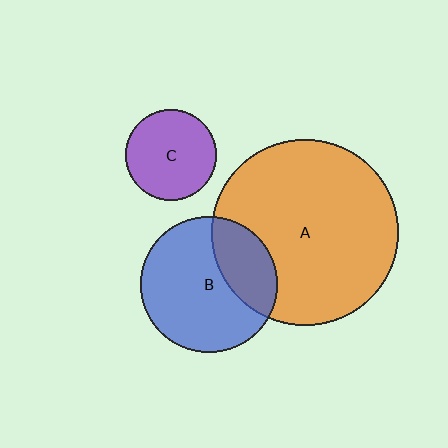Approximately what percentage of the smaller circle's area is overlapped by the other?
Approximately 30%.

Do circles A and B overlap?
Yes.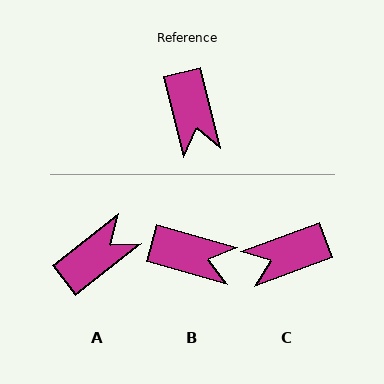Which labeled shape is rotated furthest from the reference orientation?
A, about 114 degrees away.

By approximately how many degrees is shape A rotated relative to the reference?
Approximately 114 degrees counter-clockwise.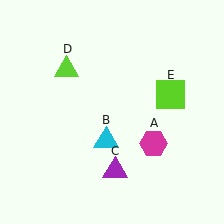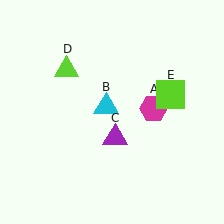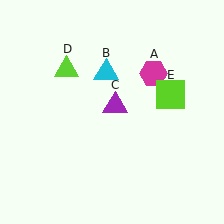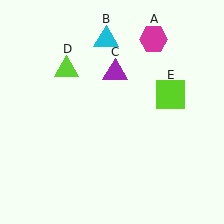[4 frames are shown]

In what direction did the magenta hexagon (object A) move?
The magenta hexagon (object A) moved up.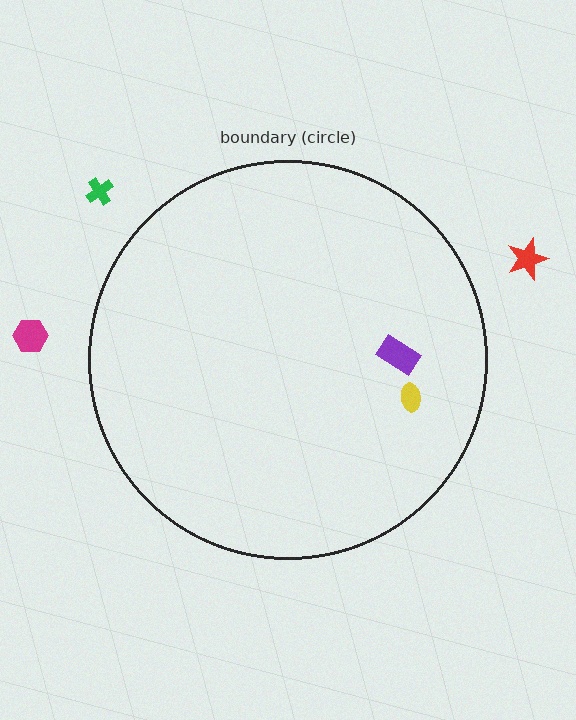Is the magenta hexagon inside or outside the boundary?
Outside.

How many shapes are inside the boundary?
2 inside, 3 outside.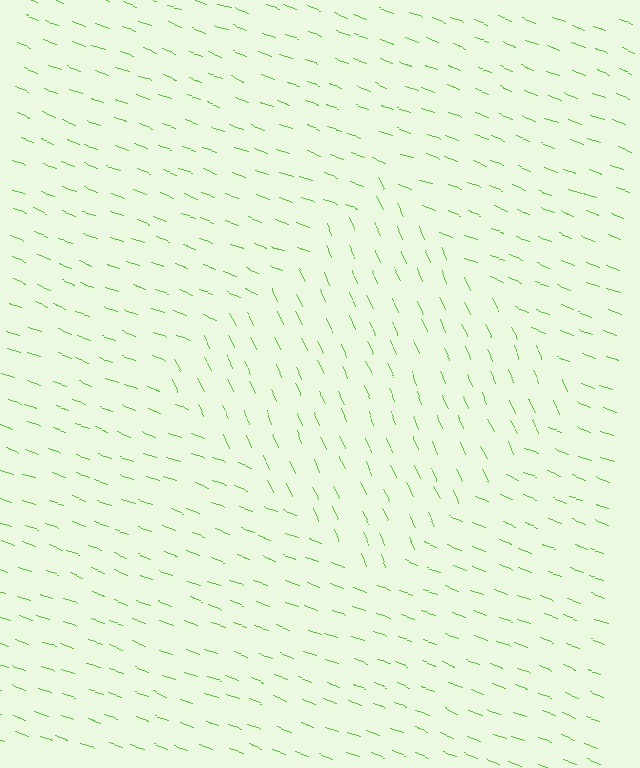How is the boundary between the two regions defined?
The boundary is defined purely by a change in line orientation (approximately 45 degrees difference). All lines are the same color and thickness.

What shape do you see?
I see a diamond.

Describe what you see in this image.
The image is filled with small lime line segments. A diamond region in the image has lines oriented differently from the surrounding lines, creating a visible texture boundary.